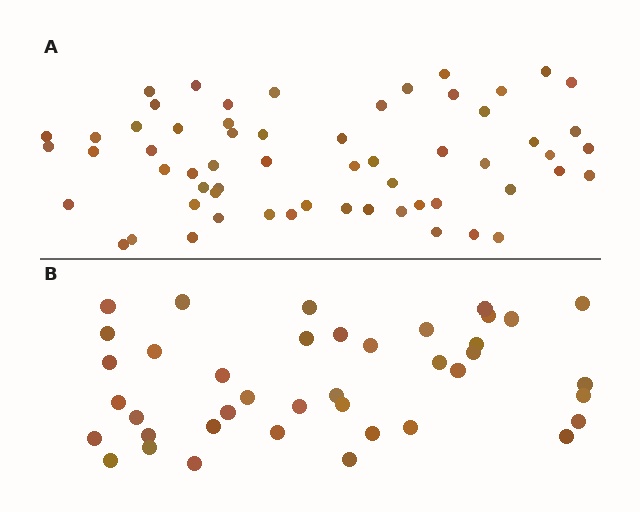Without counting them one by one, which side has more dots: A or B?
Region A (the top region) has more dots.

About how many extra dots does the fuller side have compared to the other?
Region A has approximately 20 more dots than region B.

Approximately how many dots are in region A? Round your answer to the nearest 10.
About 60 dots.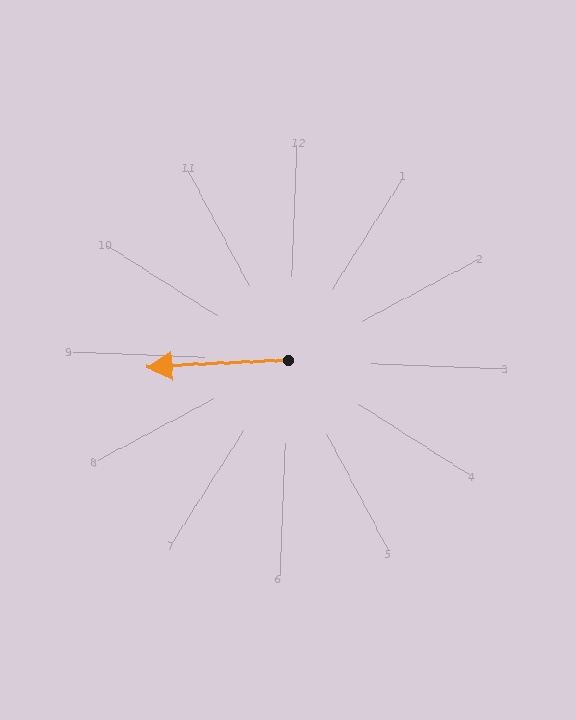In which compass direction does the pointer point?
West.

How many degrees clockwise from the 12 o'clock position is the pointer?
Approximately 265 degrees.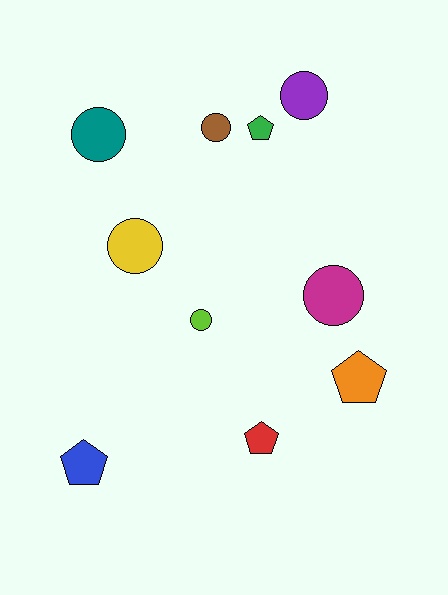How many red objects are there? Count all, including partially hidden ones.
There is 1 red object.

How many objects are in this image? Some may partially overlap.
There are 10 objects.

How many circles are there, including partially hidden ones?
There are 6 circles.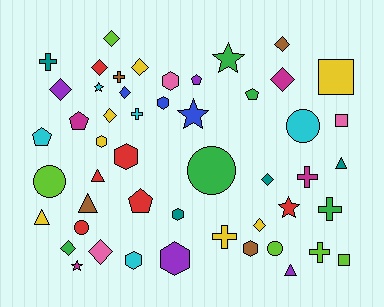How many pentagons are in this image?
There are 5 pentagons.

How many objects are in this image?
There are 50 objects.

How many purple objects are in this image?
There are 4 purple objects.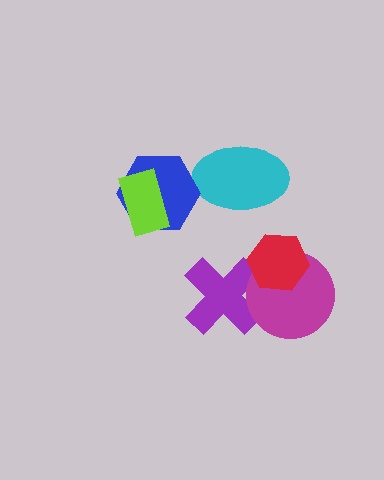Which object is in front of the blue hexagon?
The lime rectangle is in front of the blue hexagon.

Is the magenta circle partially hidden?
Yes, it is partially covered by another shape.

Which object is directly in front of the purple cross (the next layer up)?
The magenta circle is directly in front of the purple cross.